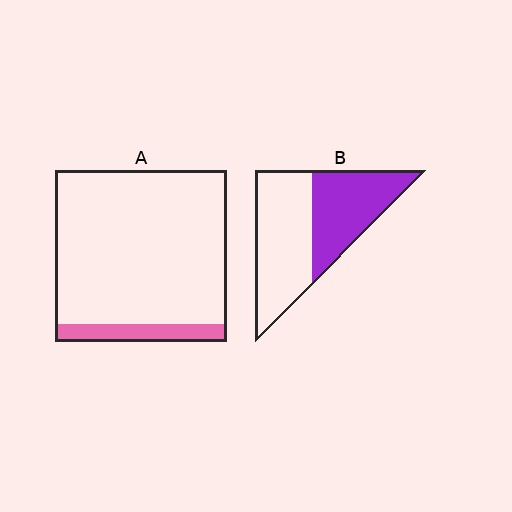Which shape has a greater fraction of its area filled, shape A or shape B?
Shape B.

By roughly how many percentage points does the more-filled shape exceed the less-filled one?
By roughly 35 percentage points (B over A).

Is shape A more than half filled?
No.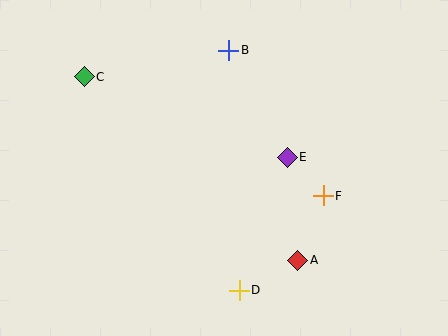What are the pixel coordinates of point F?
Point F is at (323, 196).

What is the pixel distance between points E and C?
The distance between E and C is 218 pixels.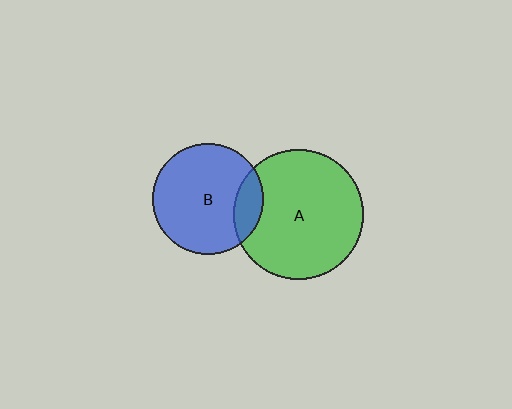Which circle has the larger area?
Circle A (green).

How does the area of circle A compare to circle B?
Approximately 1.4 times.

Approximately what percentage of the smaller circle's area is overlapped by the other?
Approximately 15%.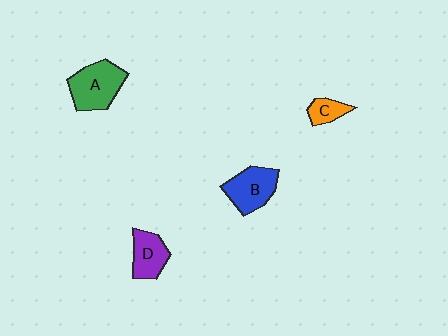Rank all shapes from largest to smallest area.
From largest to smallest: A (green), B (blue), D (purple), C (orange).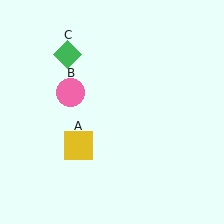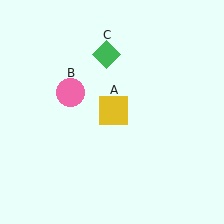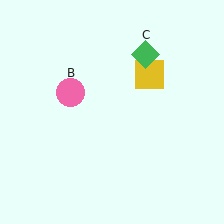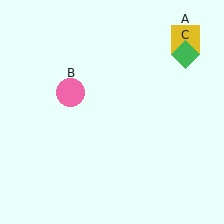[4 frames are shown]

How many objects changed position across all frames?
2 objects changed position: yellow square (object A), green diamond (object C).